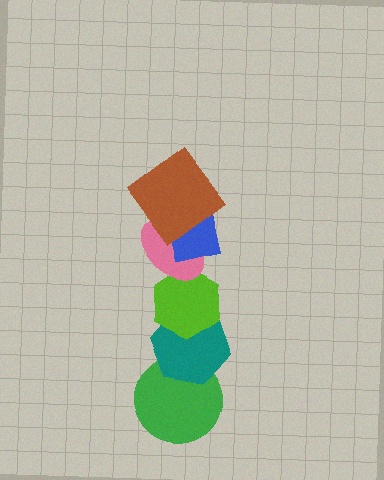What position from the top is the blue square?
The blue square is 2nd from the top.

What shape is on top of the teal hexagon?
The lime hexagon is on top of the teal hexagon.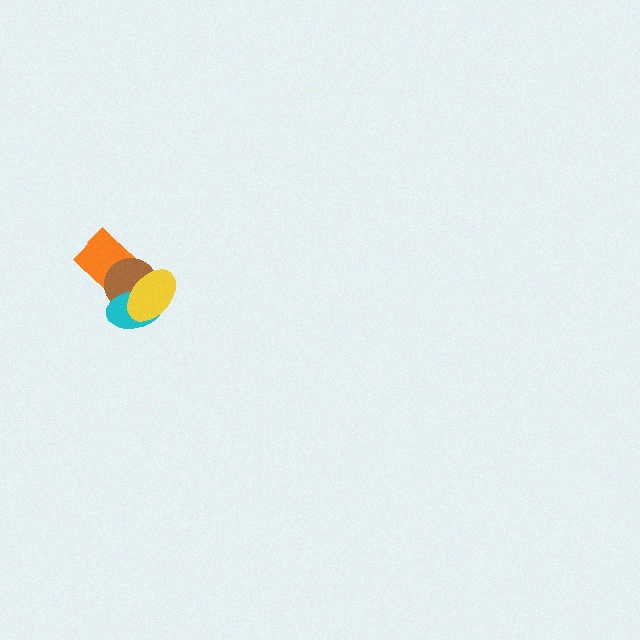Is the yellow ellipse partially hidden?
No, no other shape covers it.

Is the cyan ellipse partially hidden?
Yes, it is partially covered by another shape.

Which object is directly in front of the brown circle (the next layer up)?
The cyan ellipse is directly in front of the brown circle.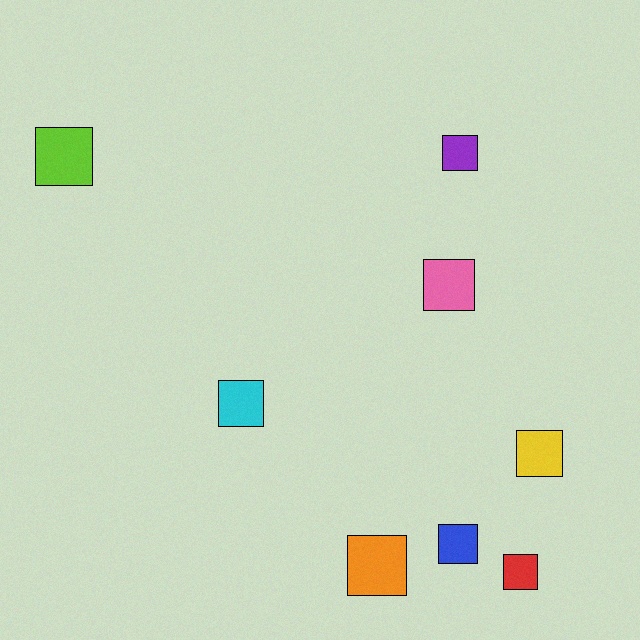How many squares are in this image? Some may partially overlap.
There are 8 squares.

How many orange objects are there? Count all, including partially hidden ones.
There is 1 orange object.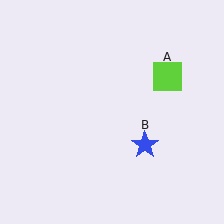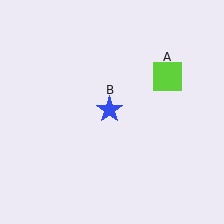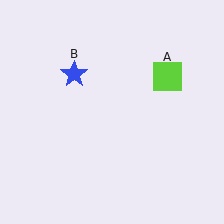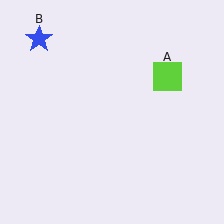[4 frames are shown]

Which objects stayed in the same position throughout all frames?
Lime square (object A) remained stationary.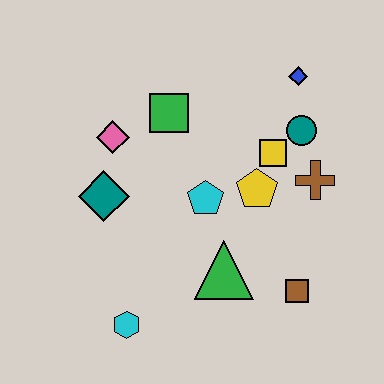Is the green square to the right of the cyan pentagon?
No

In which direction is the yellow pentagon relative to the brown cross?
The yellow pentagon is to the left of the brown cross.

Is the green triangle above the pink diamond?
No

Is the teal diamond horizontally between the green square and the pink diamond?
No